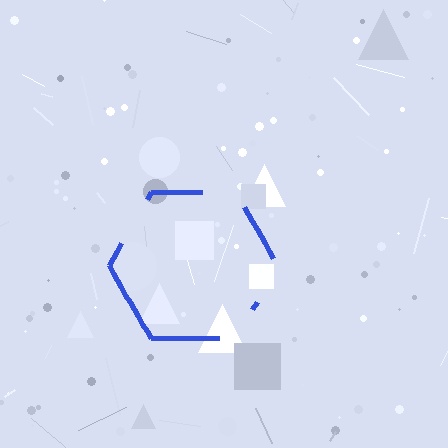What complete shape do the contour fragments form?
The contour fragments form a hexagon.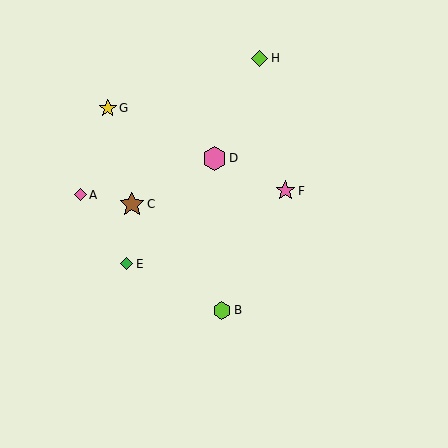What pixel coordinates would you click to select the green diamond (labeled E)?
Click at (127, 264) to select the green diamond E.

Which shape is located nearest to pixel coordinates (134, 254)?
The green diamond (labeled E) at (127, 264) is nearest to that location.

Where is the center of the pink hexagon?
The center of the pink hexagon is at (215, 158).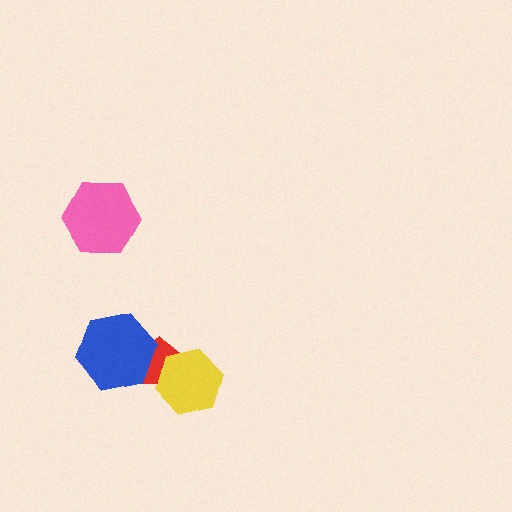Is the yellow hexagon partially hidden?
No, no other shape covers it.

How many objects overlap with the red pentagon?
2 objects overlap with the red pentagon.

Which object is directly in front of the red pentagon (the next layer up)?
The blue hexagon is directly in front of the red pentagon.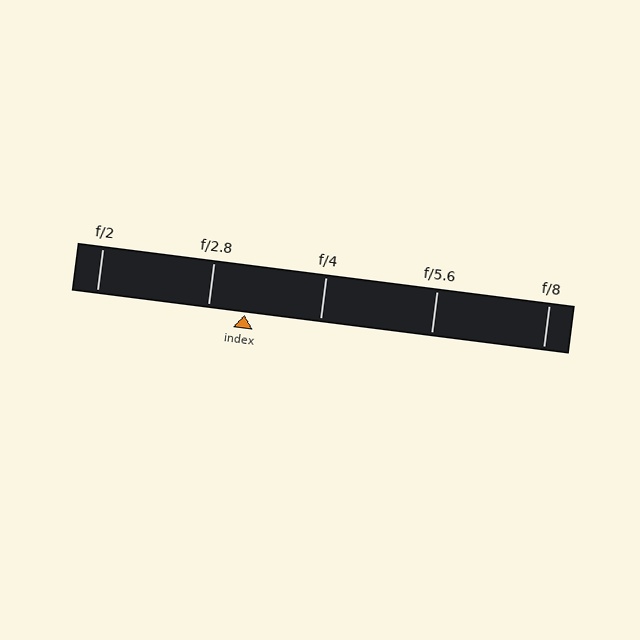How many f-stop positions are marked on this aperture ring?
There are 5 f-stop positions marked.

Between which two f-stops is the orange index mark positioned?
The index mark is between f/2.8 and f/4.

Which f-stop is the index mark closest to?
The index mark is closest to f/2.8.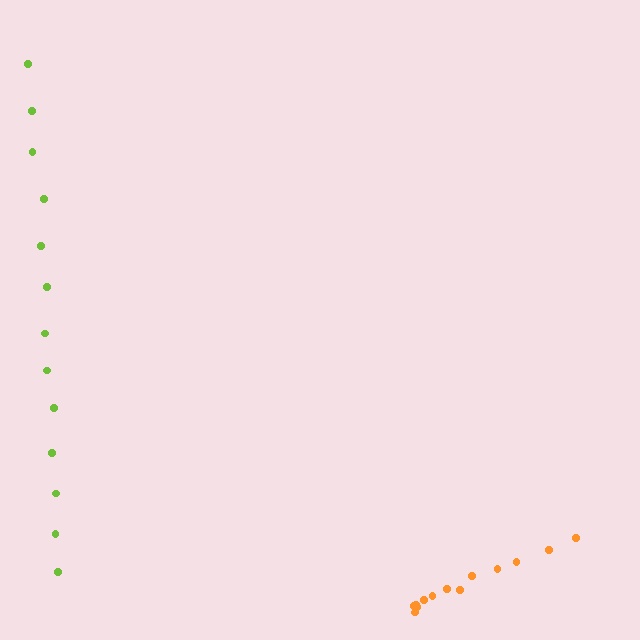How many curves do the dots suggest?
There are 2 distinct paths.